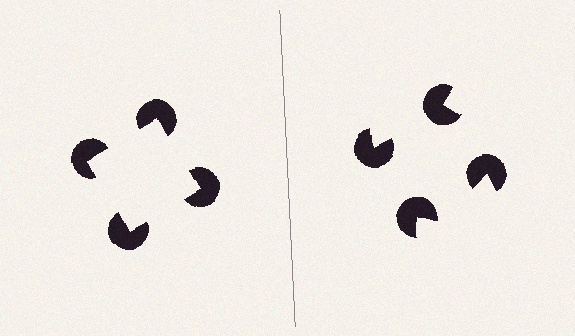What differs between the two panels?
The pac-man discs are positioned identically on both sides; only the wedge orientations differ. On the left they align to a square; on the right they are misaligned.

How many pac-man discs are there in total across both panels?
8 — 4 on each side.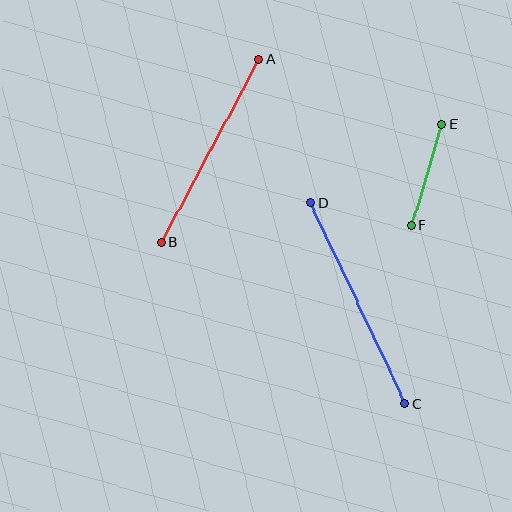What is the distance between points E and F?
The distance is approximately 105 pixels.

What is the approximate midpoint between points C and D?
The midpoint is at approximately (358, 303) pixels.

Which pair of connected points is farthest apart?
Points C and D are farthest apart.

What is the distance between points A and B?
The distance is approximately 208 pixels.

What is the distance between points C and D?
The distance is approximately 222 pixels.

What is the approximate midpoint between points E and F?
The midpoint is at approximately (427, 175) pixels.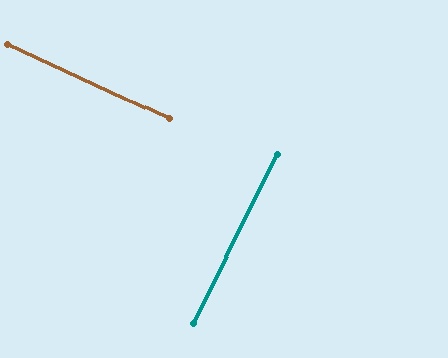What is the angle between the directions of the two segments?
Approximately 88 degrees.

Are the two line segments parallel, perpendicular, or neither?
Perpendicular — they meet at approximately 88°.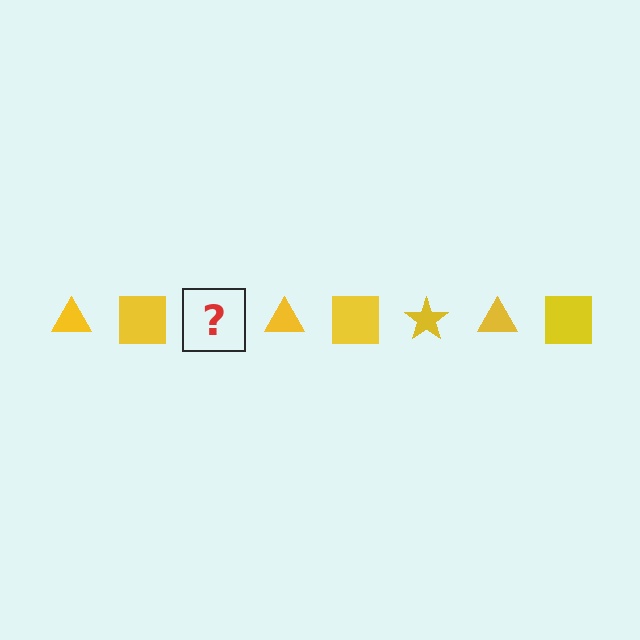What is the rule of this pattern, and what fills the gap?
The rule is that the pattern cycles through triangle, square, star shapes in yellow. The gap should be filled with a yellow star.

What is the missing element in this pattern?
The missing element is a yellow star.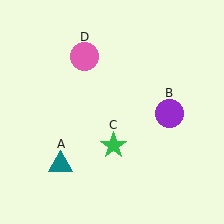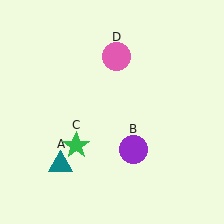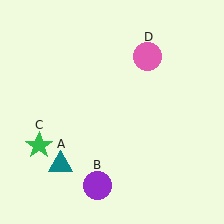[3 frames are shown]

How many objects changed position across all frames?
3 objects changed position: purple circle (object B), green star (object C), pink circle (object D).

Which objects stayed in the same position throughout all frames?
Teal triangle (object A) remained stationary.